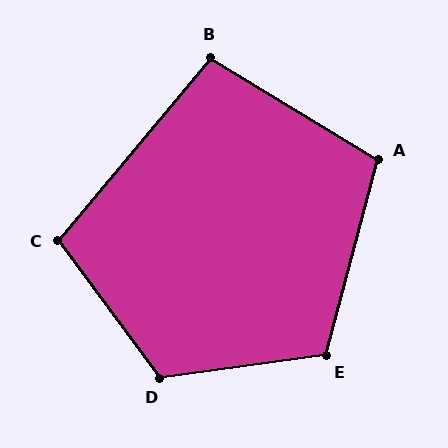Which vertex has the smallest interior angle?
B, at approximately 99 degrees.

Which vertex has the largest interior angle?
D, at approximately 119 degrees.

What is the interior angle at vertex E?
Approximately 112 degrees (obtuse).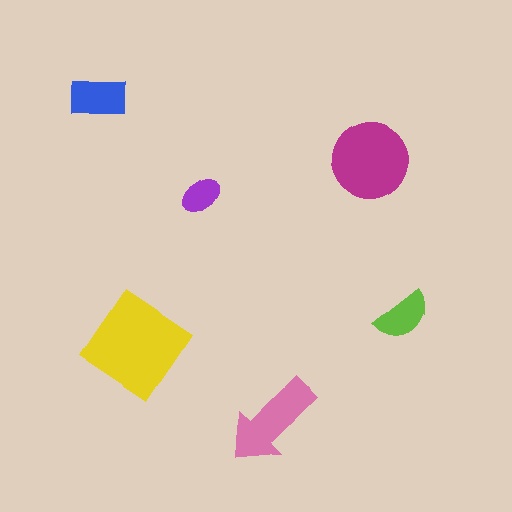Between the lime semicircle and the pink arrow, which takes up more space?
The pink arrow.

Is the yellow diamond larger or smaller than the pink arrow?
Larger.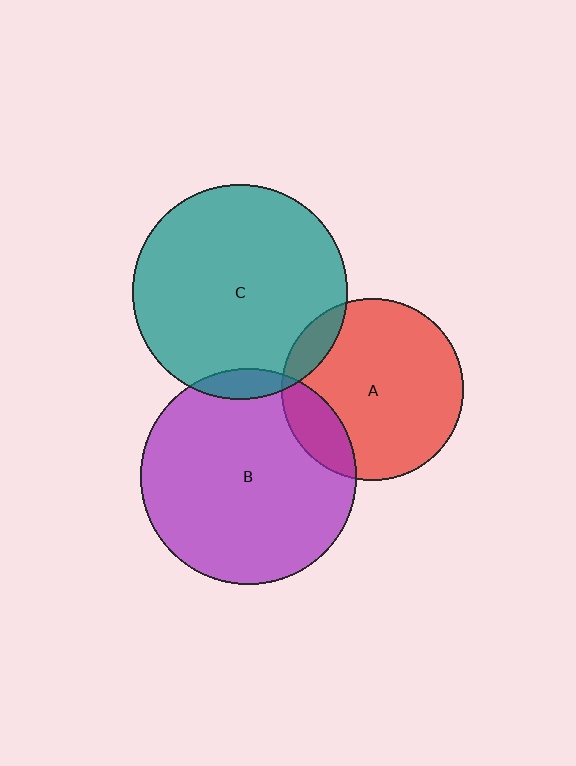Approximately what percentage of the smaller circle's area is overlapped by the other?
Approximately 15%.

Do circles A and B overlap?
Yes.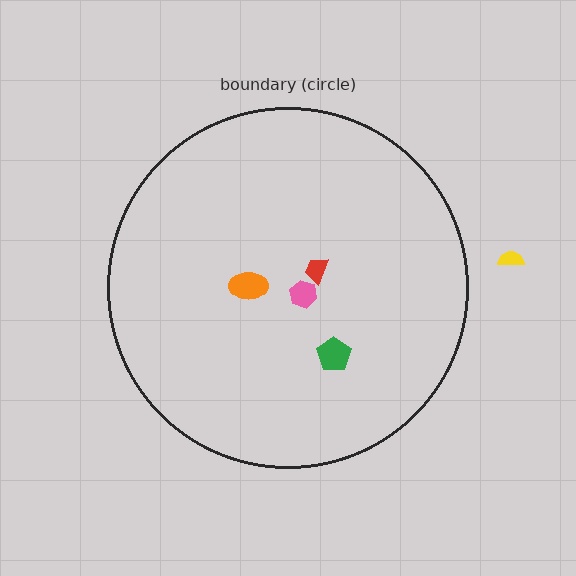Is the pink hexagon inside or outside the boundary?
Inside.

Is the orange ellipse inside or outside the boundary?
Inside.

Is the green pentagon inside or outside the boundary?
Inside.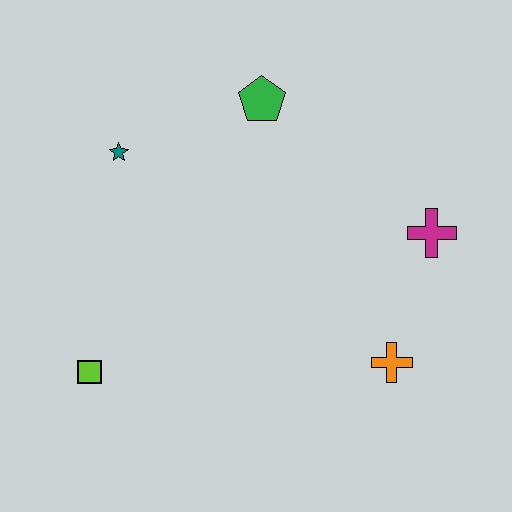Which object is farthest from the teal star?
The orange cross is farthest from the teal star.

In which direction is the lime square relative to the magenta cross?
The lime square is to the left of the magenta cross.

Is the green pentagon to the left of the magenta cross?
Yes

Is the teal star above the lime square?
Yes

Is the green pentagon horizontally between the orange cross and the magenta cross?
No